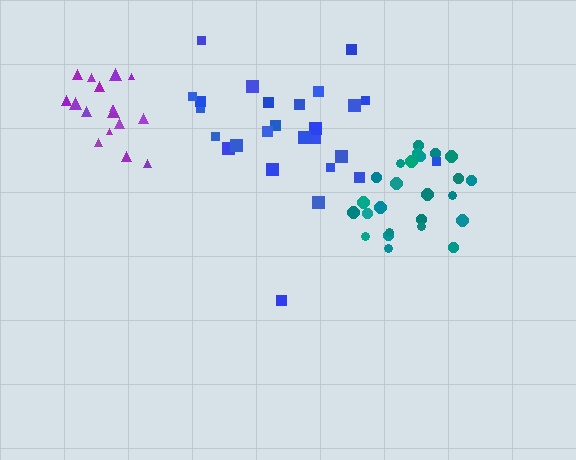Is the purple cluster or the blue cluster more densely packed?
Purple.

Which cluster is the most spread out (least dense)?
Blue.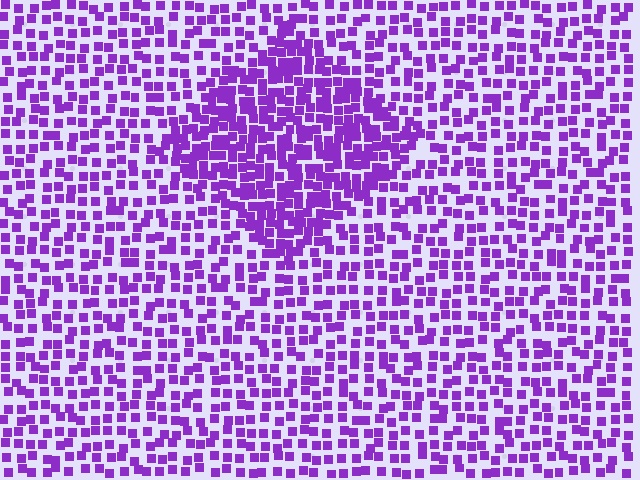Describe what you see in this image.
The image contains small purple elements arranged at two different densities. A diamond-shaped region is visible where the elements are more densely packed than the surrounding area.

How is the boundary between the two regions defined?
The boundary is defined by a change in element density (approximately 1.8x ratio). All elements are the same color, size, and shape.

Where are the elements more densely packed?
The elements are more densely packed inside the diamond boundary.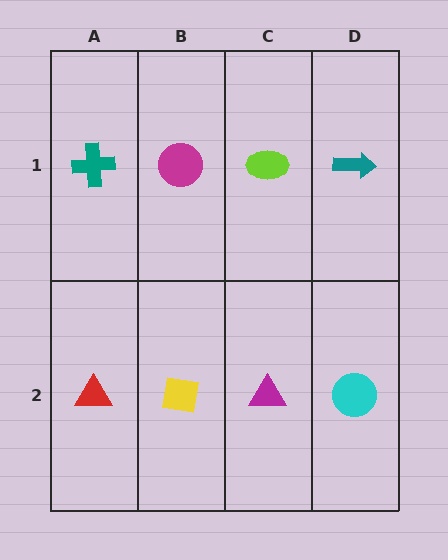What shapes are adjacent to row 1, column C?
A magenta triangle (row 2, column C), a magenta circle (row 1, column B), a teal arrow (row 1, column D).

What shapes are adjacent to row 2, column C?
A lime ellipse (row 1, column C), a yellow square (row 2, column B), a cyan circle (row 2, column D).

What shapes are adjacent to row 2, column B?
A magenta circle (row 1, column B), a red triangle (row 2, column A), a magenta triangle (row 2, column C).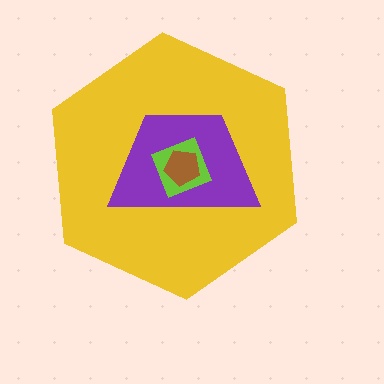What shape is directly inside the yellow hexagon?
The purple trapezoid.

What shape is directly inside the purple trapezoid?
The lime diamond.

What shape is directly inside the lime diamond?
The brown pentagon.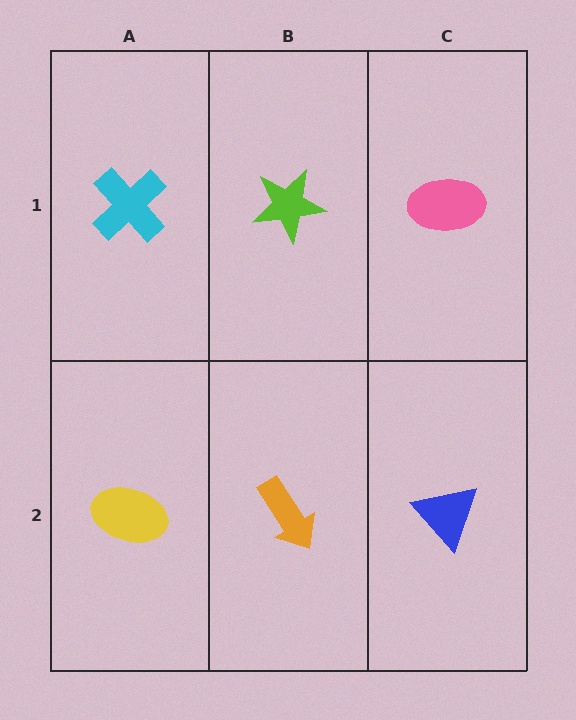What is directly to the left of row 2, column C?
An orange arrow.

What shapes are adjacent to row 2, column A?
A cyan cross (row 1, column A), an orange arrow (row 2, column B).